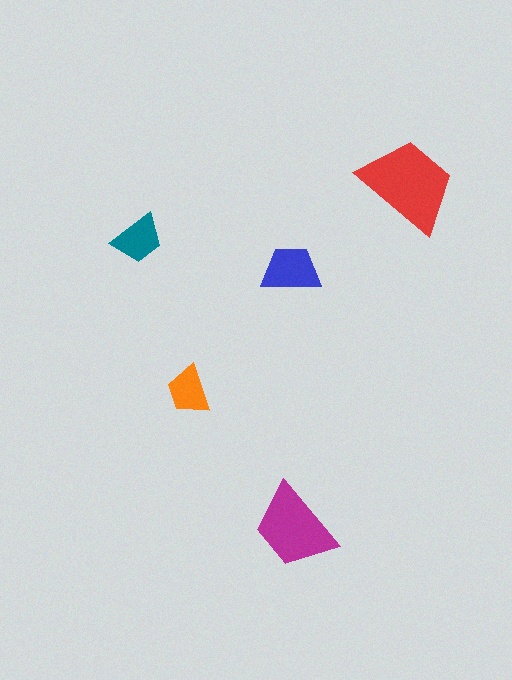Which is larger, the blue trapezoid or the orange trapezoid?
The blue one.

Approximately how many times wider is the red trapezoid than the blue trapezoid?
About 1.5 times wider.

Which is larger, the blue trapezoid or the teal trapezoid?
The blue one.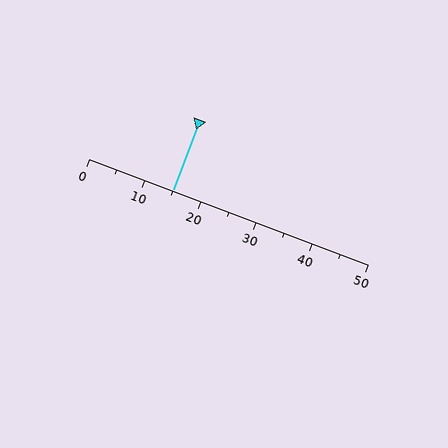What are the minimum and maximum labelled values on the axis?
The axis runs from 0 to 50.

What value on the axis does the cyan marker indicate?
The marker indicates approximately 15.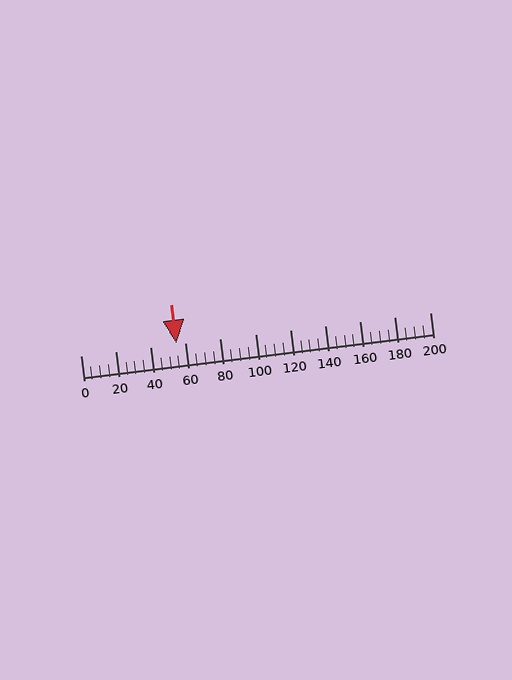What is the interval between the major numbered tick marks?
The major tick marks are spaced 20 units apart.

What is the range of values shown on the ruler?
The ruler shows values from 0 to 200.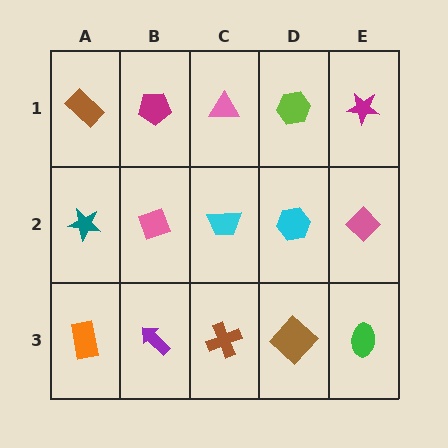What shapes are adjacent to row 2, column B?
A magenta pentagon (row 1, column B), a purple arrow (row 3, column B), a teal star (row 2, column A), a cyan trapezoid (row 2, column C).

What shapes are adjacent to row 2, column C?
A pink triangle (row 1, column C), a brown cross (row 3, column C), a pink diamond (row 2, column B), a cyan hexagon (row 2, column D).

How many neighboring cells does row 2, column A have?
3.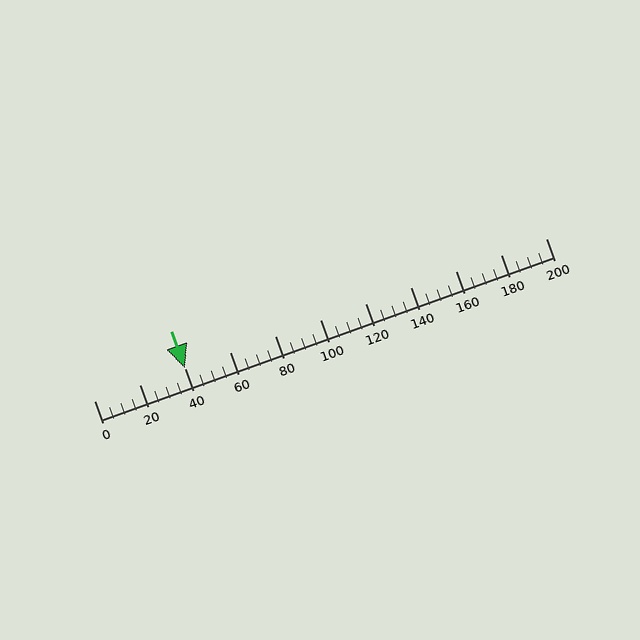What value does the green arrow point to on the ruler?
The green arrow points to approximately 40.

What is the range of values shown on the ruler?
The ruler shows values from 0 to 200.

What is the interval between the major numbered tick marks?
The major tick marks are spaced 20 units apart.